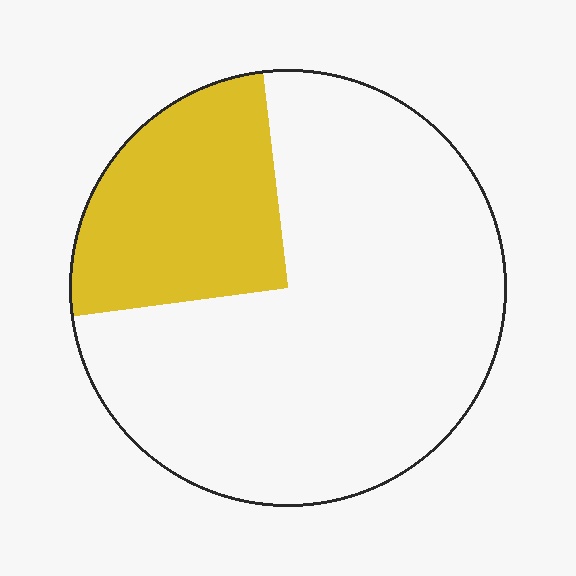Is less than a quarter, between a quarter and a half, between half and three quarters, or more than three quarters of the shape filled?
Between a quarter and a half.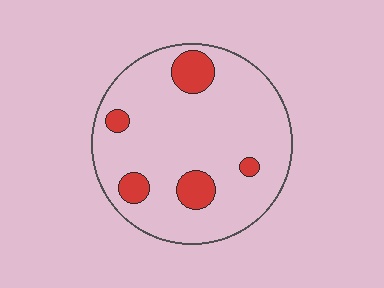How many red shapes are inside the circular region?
5.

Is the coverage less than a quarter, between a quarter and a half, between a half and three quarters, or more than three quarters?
Less than a quarter.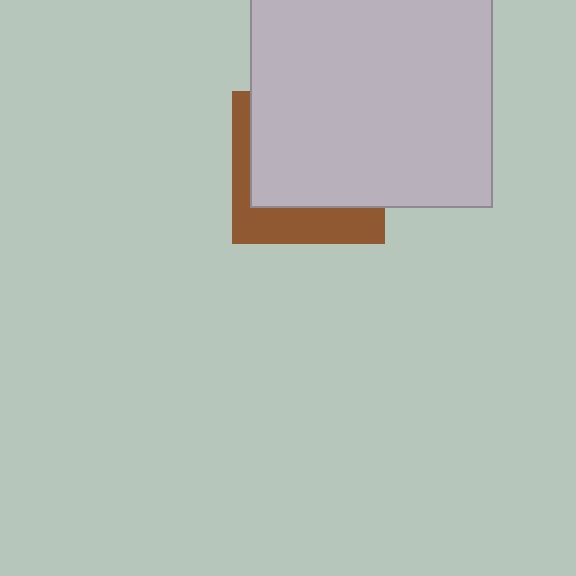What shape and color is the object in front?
The object in front is a light gray square.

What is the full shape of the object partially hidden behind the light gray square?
The partially hidden object is a brown square.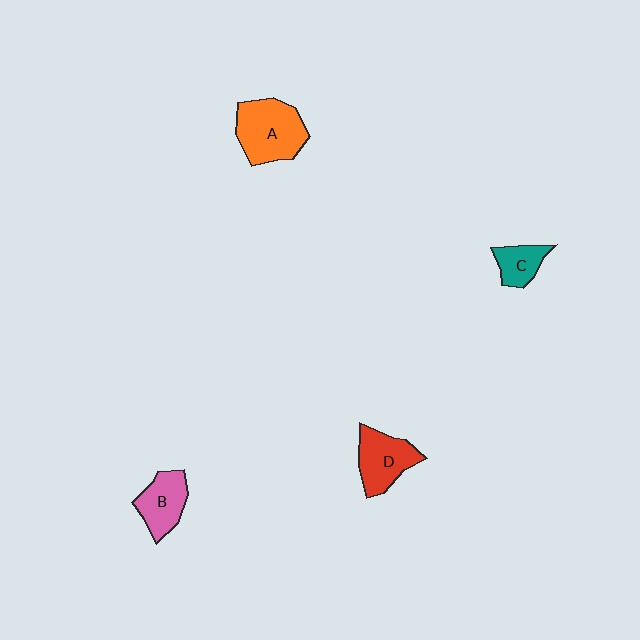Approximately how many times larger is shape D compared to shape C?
Approximately 1.6 times.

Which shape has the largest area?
Shape A (orange).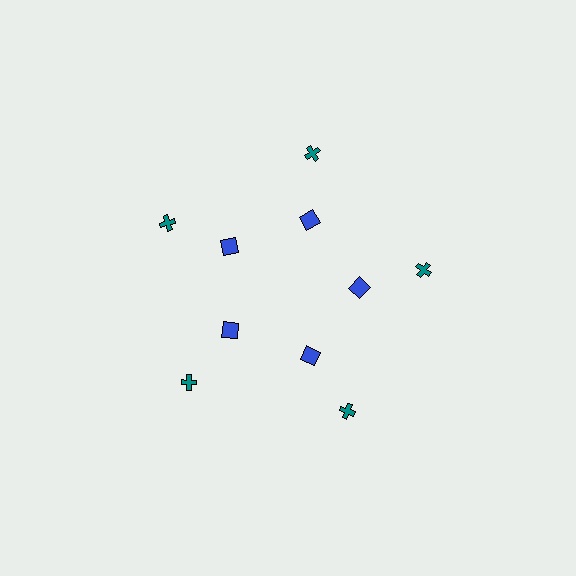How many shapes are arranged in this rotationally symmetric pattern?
There are 10 shapes, arranged in 5 groups of 2.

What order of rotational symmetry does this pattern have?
This pattern has 5-fold rotational symmetry.